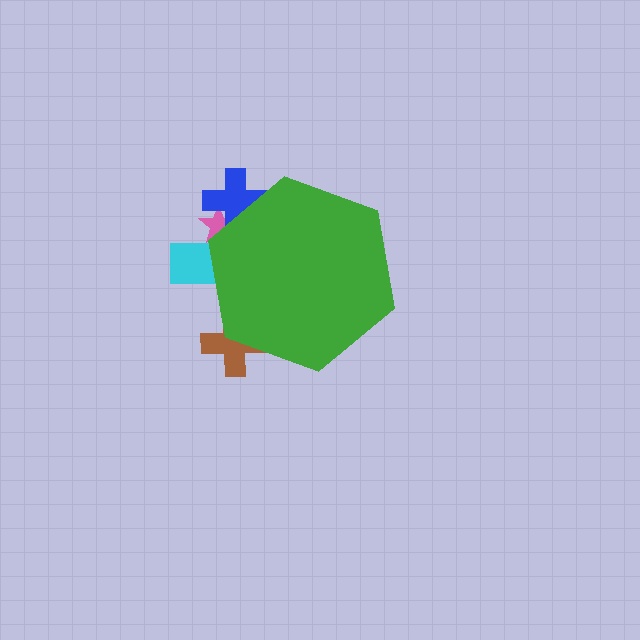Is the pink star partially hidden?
Yes, the pink star is partially hidden behind the green hexagon.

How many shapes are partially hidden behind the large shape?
4 shapes are partially hidden.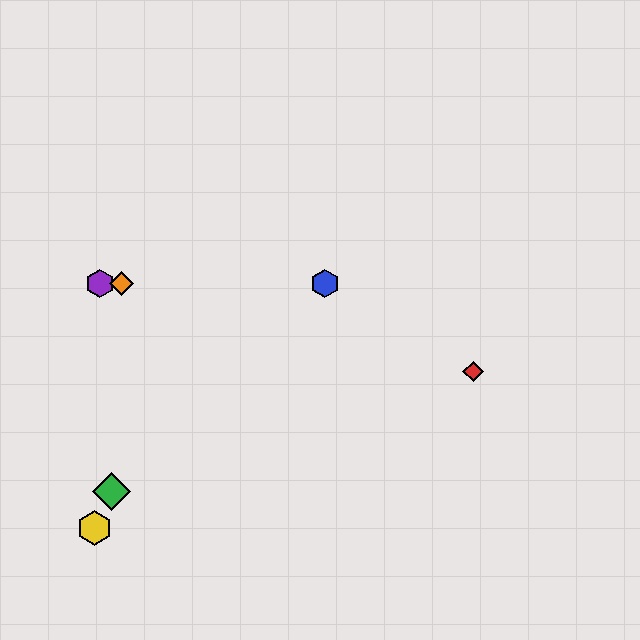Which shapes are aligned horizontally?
The blue hexagon, the purple hexagon, the orange diamond are aligned horizontally.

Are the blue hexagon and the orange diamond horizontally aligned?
Yes, both are at y≈284.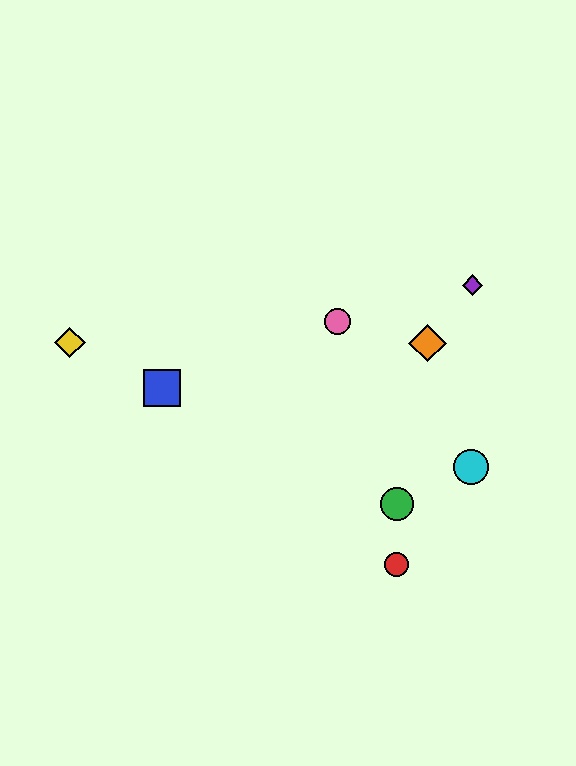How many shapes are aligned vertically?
2 shapes (the red circle, the green circle) are aligned vertically.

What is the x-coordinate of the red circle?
The red circle is at x≈397.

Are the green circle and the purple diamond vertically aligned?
No, the green circle is at x≈397 and the purple diamond is at x≈472.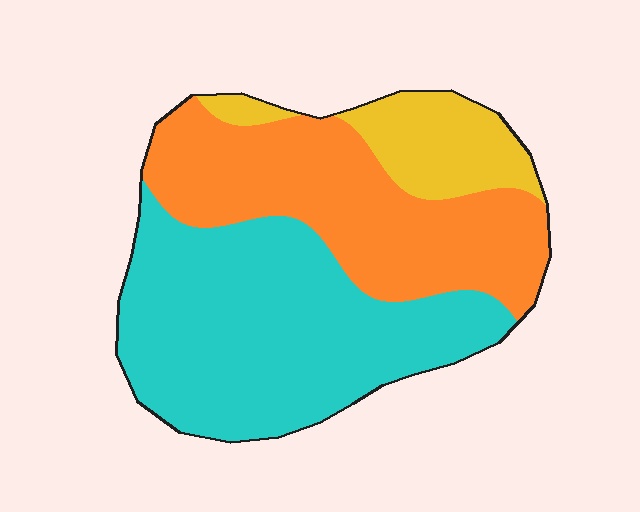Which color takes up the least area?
Yellow, at roughly 15%.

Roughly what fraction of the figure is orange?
Orange takes up about three eighths (3/8) of the figure.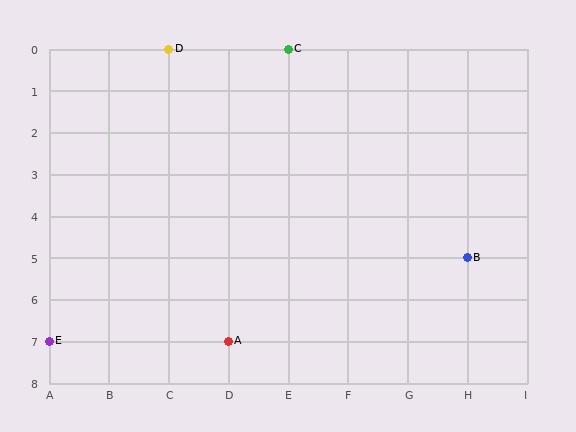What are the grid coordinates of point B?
Point B is at grid coordinates (H, 5).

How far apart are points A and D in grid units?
Points A and D are 1 column and 7 rows apart (about 7.1 grid units diagonally).